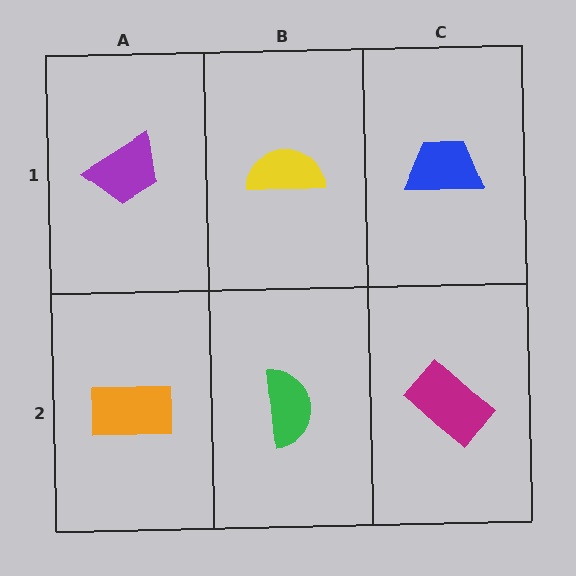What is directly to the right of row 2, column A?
A green semicircle.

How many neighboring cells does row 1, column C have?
2.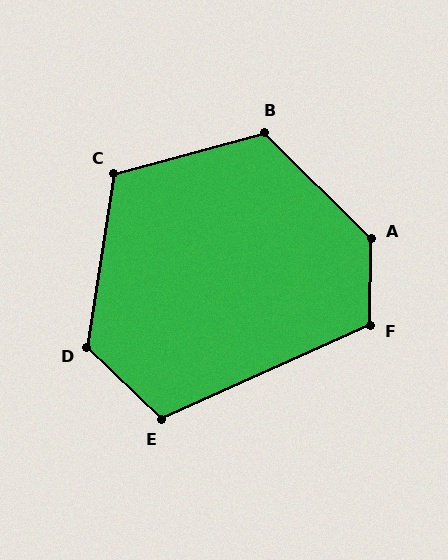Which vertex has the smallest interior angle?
E, at approximately 112 degrees.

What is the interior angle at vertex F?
Approximately 115 degrees (obtuse).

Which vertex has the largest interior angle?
A, at approximately 134 degrees.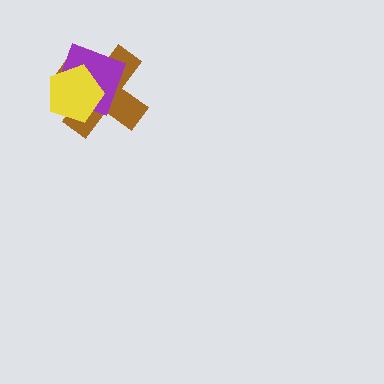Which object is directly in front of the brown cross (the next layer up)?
The purple diamond is directly in front of the brown cross.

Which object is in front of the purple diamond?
The yellow pentagon is in front of the purple diamond.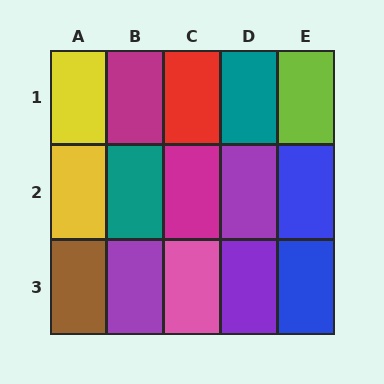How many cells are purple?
3 cells are purple.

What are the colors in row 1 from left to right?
Yellow, magenta, red, teal, lime.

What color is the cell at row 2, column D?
Purple.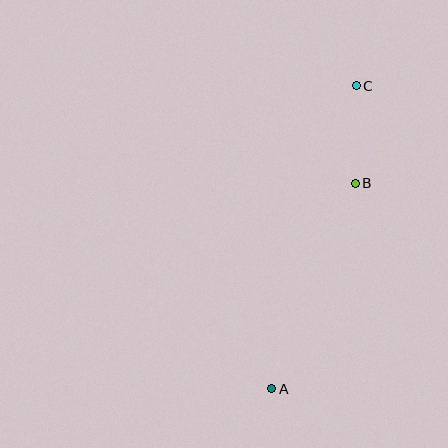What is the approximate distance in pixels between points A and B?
The distance between A and B is approximately 221 pixels.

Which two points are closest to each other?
Points B and C are closest to each other.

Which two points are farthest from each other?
Points A and C are farthest from each other.